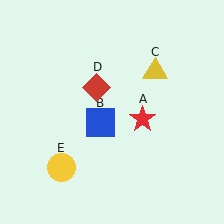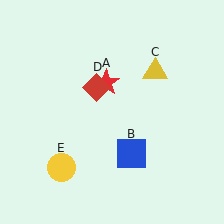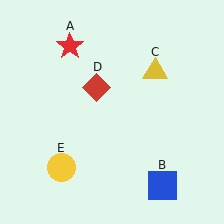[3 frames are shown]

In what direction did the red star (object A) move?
The red star (object A) moved up and to the left.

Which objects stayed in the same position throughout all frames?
Yellow triangle (object C) and red diamond (object D) and yellow circle (object E) remained stationary.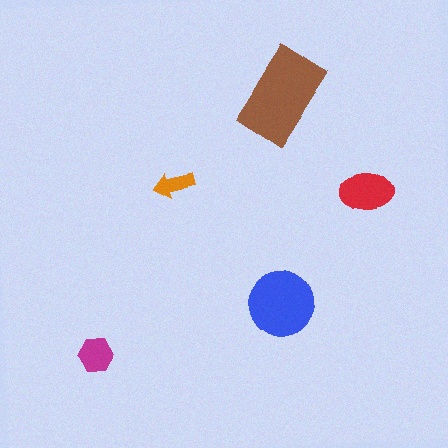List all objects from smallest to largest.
The orange arrow, the magenta hexagon, the red ellipse, the blue circle, the brown rectangle.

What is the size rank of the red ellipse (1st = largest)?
3rd.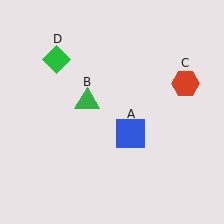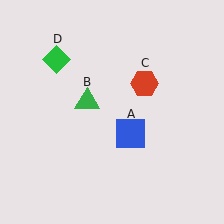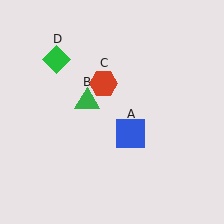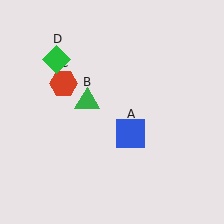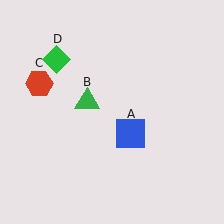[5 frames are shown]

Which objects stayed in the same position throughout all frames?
Blue square (object A) and green triangle (object B) and green diamond (object D) remained stationary.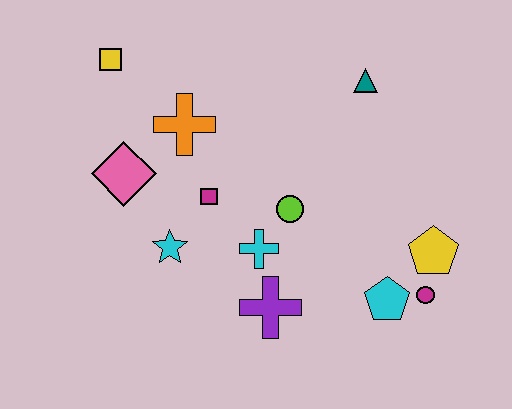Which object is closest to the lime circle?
The cyan cross is closest to the lime circle.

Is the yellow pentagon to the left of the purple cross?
No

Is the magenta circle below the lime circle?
Yes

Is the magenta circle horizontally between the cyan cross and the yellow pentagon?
Yes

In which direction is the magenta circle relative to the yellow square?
The magenta circle is to the right of the yellow square.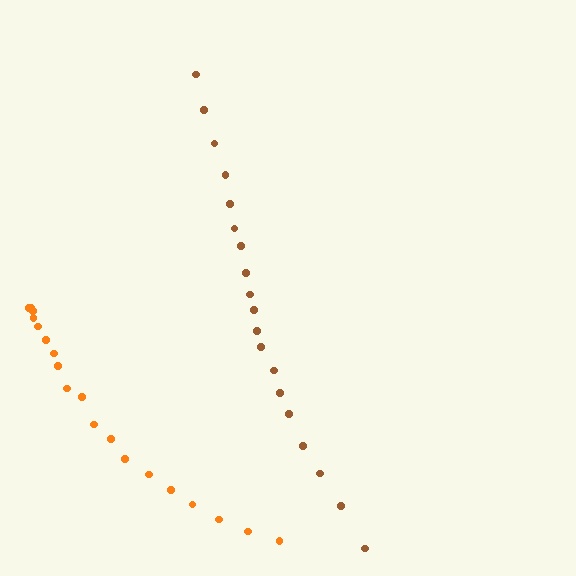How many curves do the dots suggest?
There are 2 distinct paths.